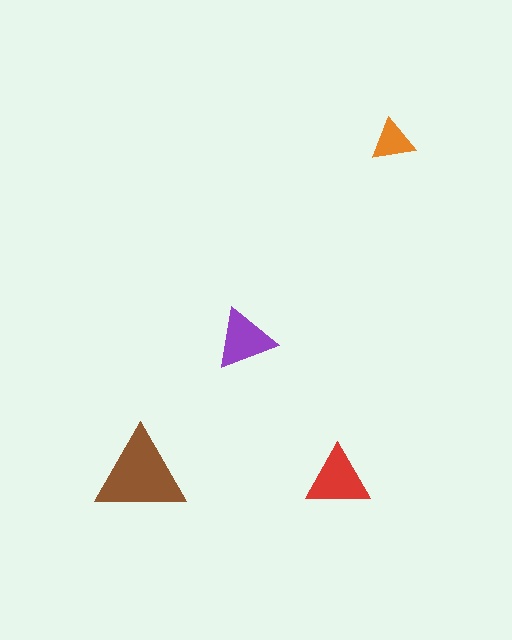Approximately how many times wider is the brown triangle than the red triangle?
About 1.5 times wider.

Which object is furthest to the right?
The orange triangle is rightmost.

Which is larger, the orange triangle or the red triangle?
The red one.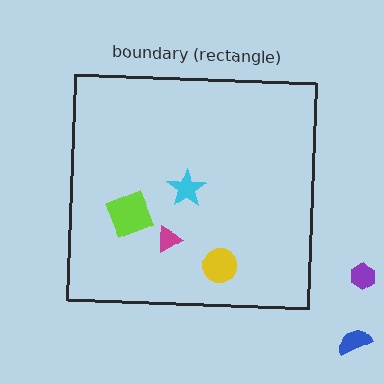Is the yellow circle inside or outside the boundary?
Inside.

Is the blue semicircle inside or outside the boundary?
Outside.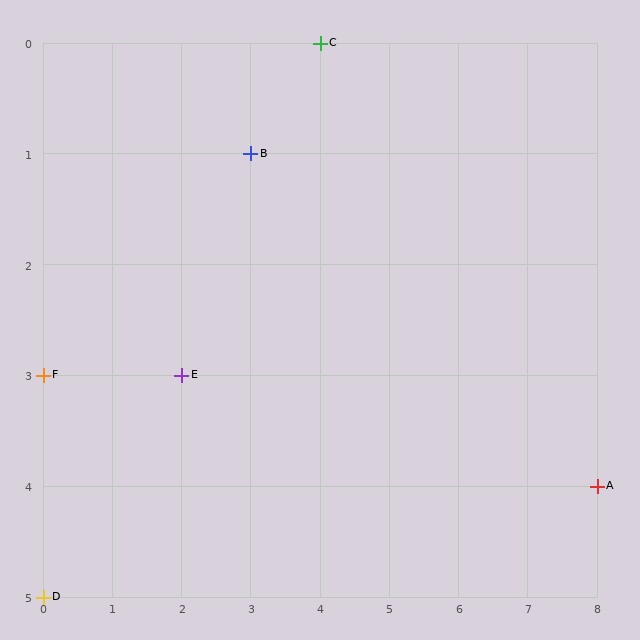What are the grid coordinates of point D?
Point D is at grid coordinates (0, 5).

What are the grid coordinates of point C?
Point C is at grid coordinates (4, 0).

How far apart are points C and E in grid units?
Points C and E are 2 columns and 3 rows apart (about 3.6 grid units diagonally).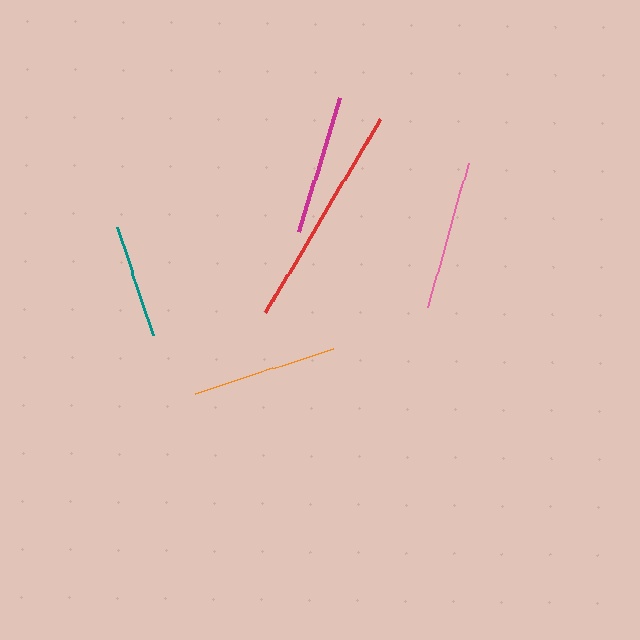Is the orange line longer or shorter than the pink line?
The pink line is longer than the orange line.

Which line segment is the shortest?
The teal line is the shortest at approximately 114 pixels.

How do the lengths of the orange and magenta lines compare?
The orange and magenta lines are approximately the same length.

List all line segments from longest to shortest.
From longest to shortest: red, pink, orange, magenta, teal.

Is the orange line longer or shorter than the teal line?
The orange line is longer than the teal line.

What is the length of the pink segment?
The pink segment is approximately 151 pixels long.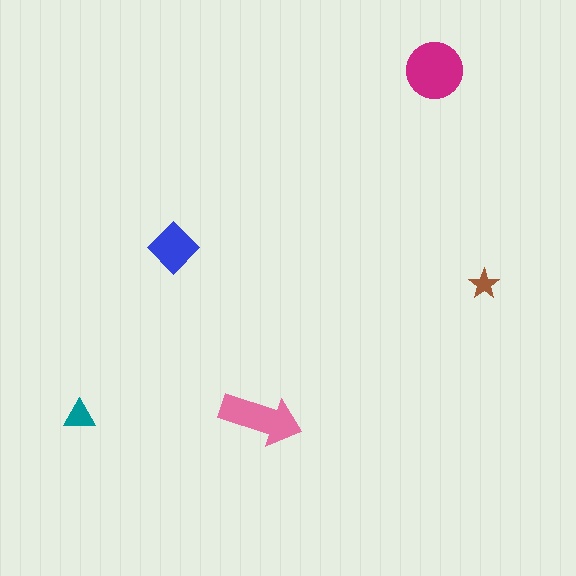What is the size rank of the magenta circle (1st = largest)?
1st.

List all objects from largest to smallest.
The magenta circle, the pink arrow, the blue diamond, the teal triangle, the brown star.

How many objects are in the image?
There are 5 objects in the image.